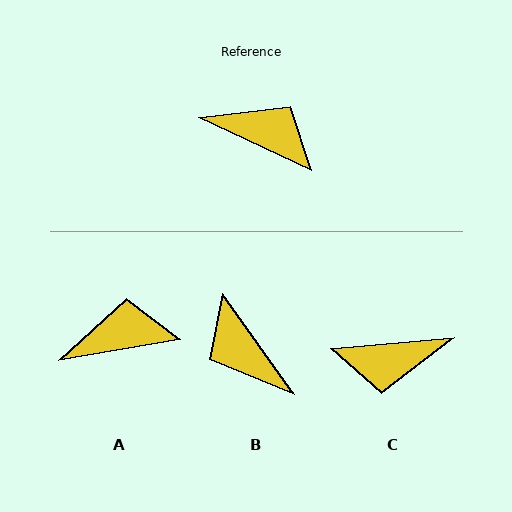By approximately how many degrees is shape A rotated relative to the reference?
Approximately 35 degrees counter-clockwise.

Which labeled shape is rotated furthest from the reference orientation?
B, about 151 degrees away.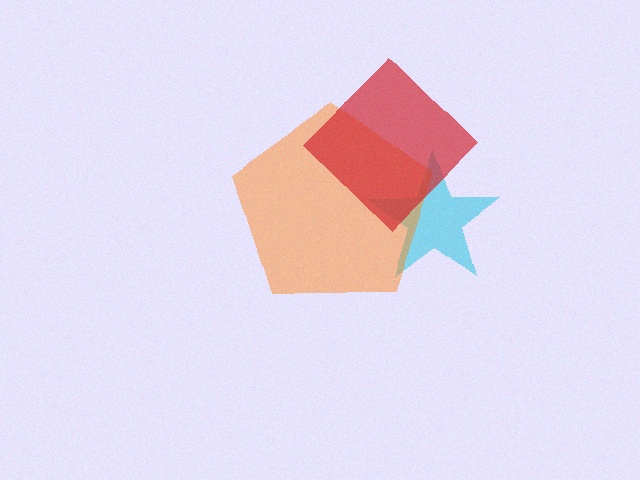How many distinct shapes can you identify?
There are 3 distinct shapes: a cyan star, an orange pentagon, a red diamond.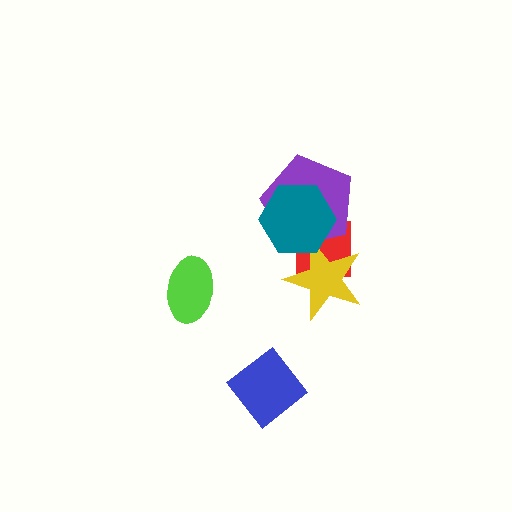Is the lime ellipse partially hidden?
No, no other shape covers it.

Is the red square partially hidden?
Yes, it is partially covered by another shape.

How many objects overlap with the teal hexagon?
3 objects overlap with the teal hexagon.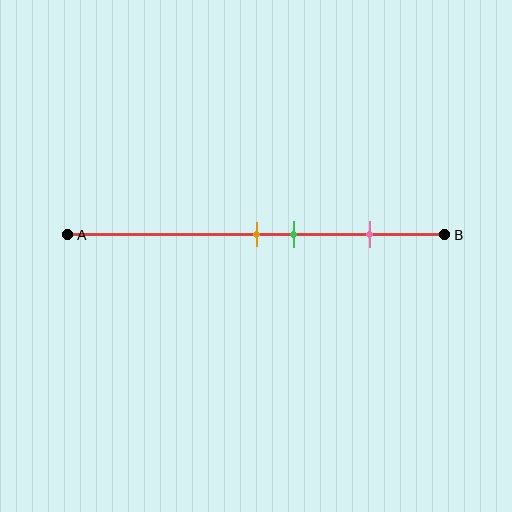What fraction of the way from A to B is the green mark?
The green mark is approximately 60% (0.6) of the way from A to B.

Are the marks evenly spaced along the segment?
No, the marks are not evenly spaced.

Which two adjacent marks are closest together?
The orange and green marks are the closest adjacent pair.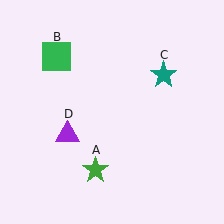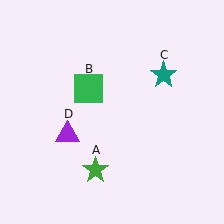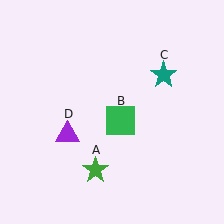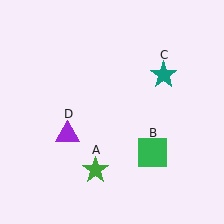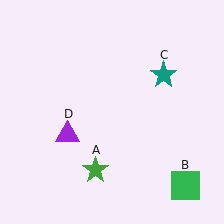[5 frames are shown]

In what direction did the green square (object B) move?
The green square (object B) moved down and to the right.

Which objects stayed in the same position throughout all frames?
Green star (object A) and teal star (object C) and purple triangle (object D) remained stationary.